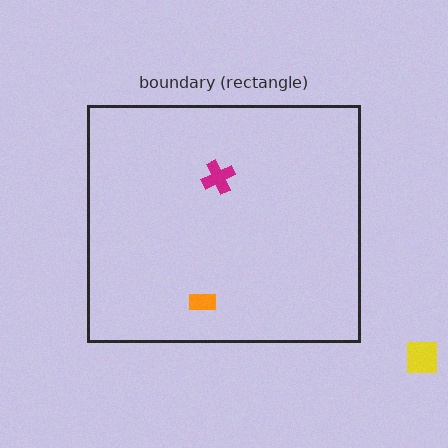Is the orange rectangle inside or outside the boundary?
Inside.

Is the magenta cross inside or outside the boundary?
Inside.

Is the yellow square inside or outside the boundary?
Outside.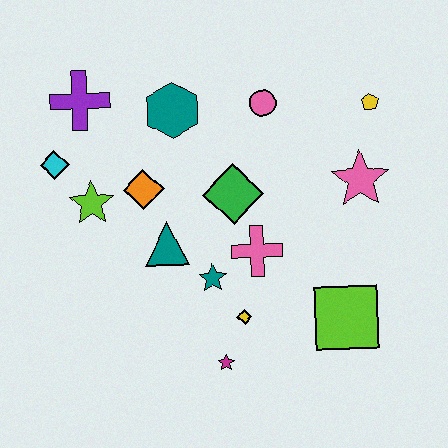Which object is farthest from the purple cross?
The lime square is farthest from the purple cross.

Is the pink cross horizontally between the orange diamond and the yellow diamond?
No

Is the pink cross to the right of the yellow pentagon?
No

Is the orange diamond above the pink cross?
Yes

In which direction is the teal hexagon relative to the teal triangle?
The teal hexagon is above the teal triangle.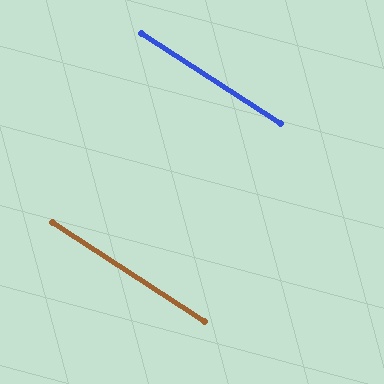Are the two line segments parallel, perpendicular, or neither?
Parallel — their directions differ by only 0.3°.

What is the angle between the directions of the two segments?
Approximately 0 degrees.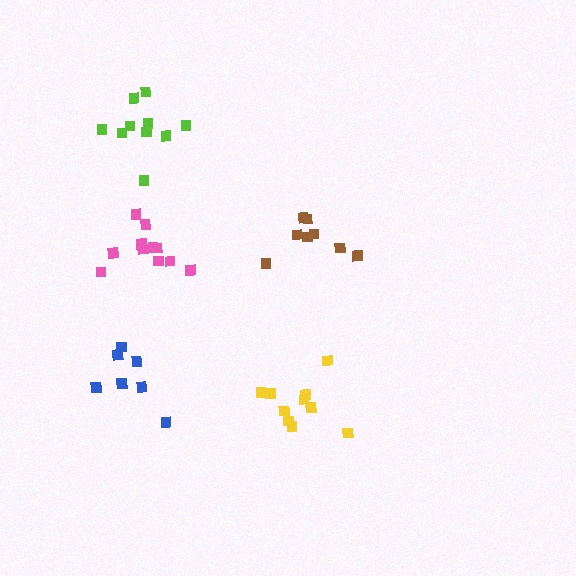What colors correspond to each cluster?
The clusters are colored: blue, yellow, lime, brown, pink.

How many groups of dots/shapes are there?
There are 5 groups.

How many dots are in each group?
Group 1: 7 dots, Group 2: 10 dots, Group 3: 10 dots, Group 4: 8 dots, Group 5: 11 dots (46 total).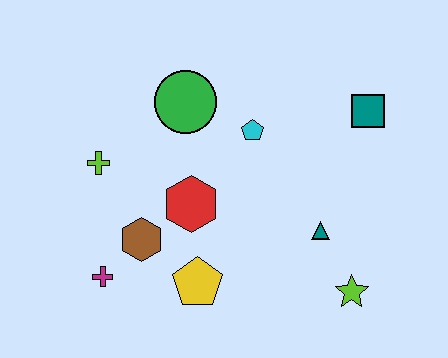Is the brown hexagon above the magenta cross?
Yes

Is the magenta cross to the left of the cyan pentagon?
Yes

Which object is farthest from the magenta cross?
The teal square is farthest from the magenta cross.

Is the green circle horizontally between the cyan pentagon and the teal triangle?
No